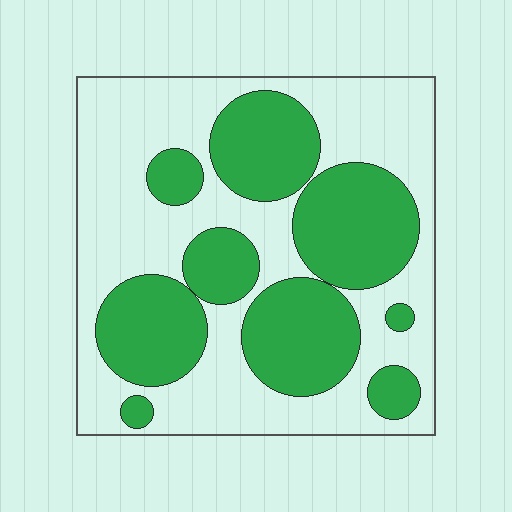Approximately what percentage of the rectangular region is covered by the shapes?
Approximately 45%.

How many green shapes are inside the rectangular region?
9.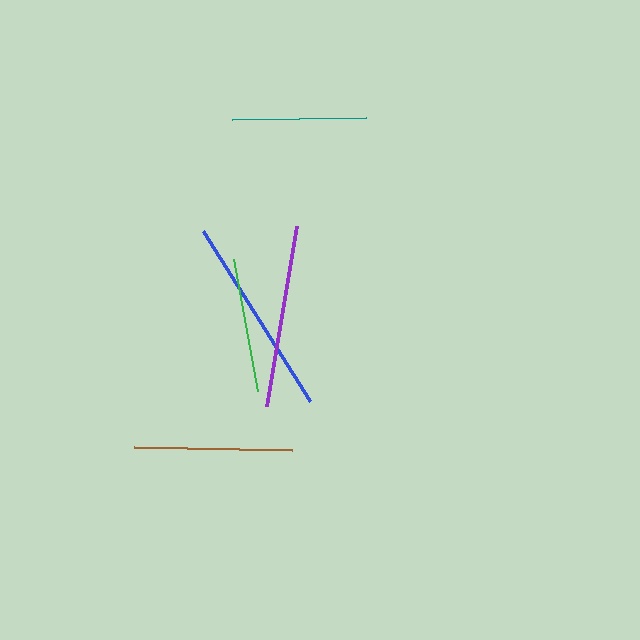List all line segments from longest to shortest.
From longest to shortest: blue, purple, brown, green, teal.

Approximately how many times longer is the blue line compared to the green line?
The blue line is approximately 1.5 times the length of the green line.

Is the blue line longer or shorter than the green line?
The blue line is longer than the green line.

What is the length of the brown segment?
The brown segment is approximately 158 pixels long.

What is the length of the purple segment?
The purple segment is approximately 183 pixels long.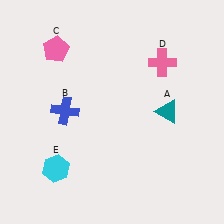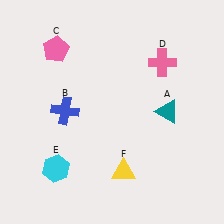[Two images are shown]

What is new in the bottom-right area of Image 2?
A yellow triangle (F) was added in the bottom-right area of Image 2.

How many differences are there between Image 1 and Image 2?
There is 1 difference between the two images.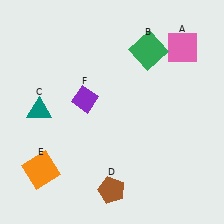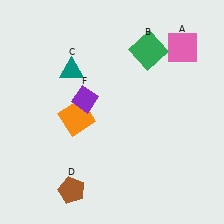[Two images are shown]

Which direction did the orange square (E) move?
The orange square (E) moved up.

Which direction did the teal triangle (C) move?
The teal triangle (C) moved up.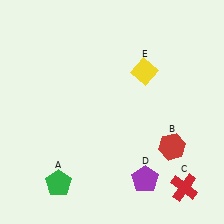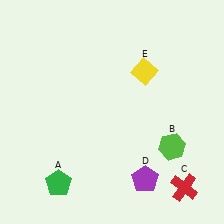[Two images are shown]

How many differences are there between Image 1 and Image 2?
There is 1 difference between the two images.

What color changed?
The hexagon (B) changed from red in Image 1 to lime in Image 2.